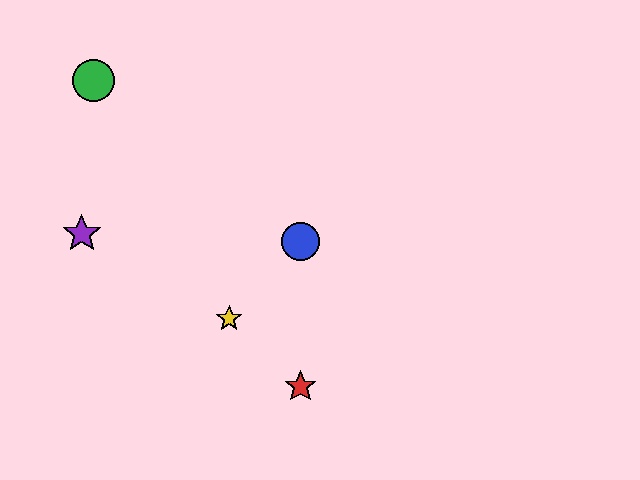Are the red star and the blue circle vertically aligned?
Yes, both are at x≈301.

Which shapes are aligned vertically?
The red star, the blue circle are aligned vertically.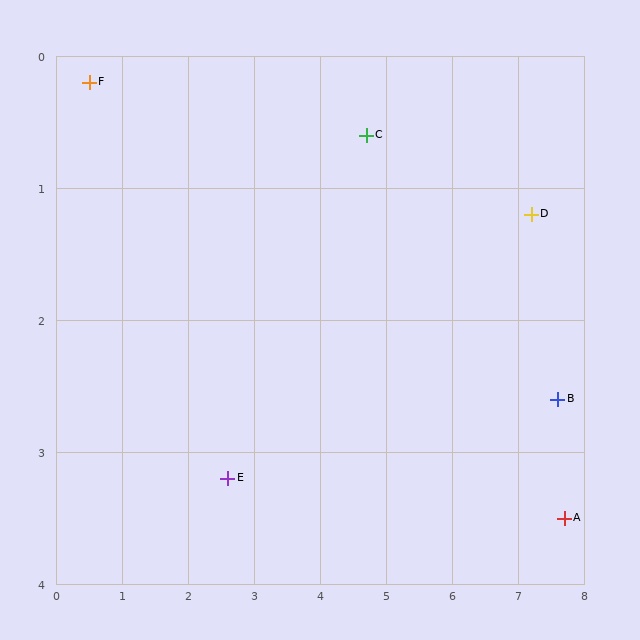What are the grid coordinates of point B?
Point B is at approximately (7.6, 2.6).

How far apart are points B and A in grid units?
Points B and A are about 0.9 grid units apart.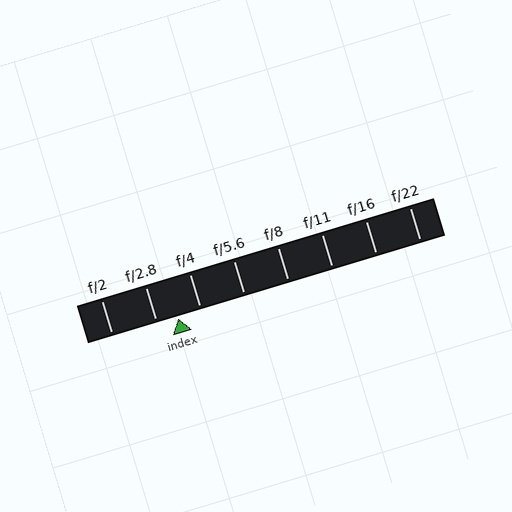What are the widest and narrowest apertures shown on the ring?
The widest aperture shown is f/2 and the narrowest is f/22.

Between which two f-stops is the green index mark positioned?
The index mark is between f/2.8 and f/4.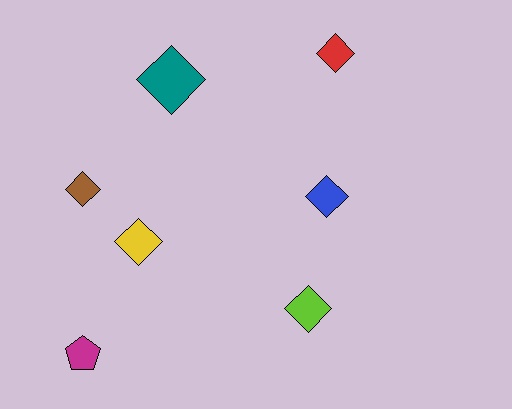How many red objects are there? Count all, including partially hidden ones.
There is 1 red object.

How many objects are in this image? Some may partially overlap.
There are 7 objects.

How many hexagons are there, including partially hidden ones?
There are no hexagons.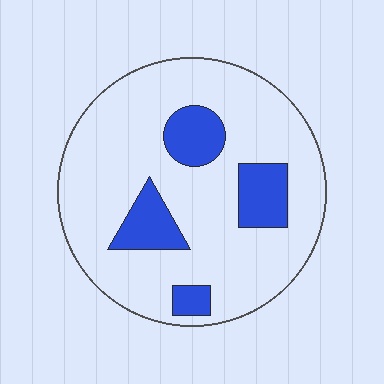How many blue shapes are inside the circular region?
4.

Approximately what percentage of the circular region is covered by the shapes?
Approximately 20%.